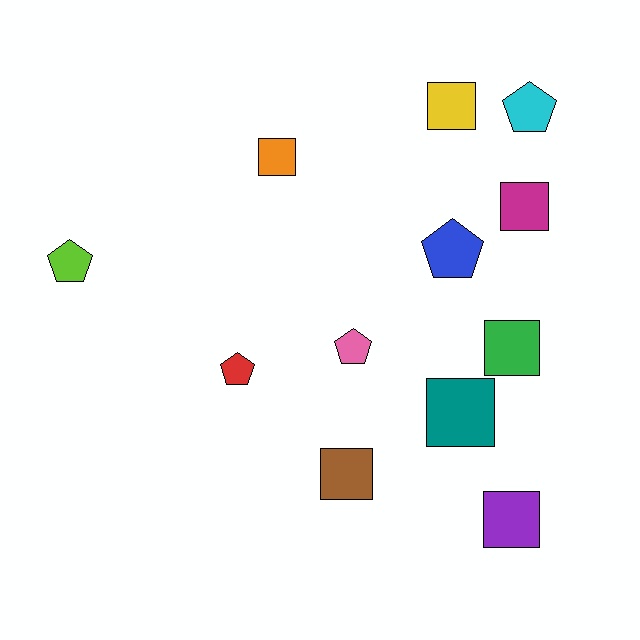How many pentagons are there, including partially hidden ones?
There are 5 pentagons.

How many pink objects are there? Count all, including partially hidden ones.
There is 1 pink object.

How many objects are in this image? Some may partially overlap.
There are 12 objects.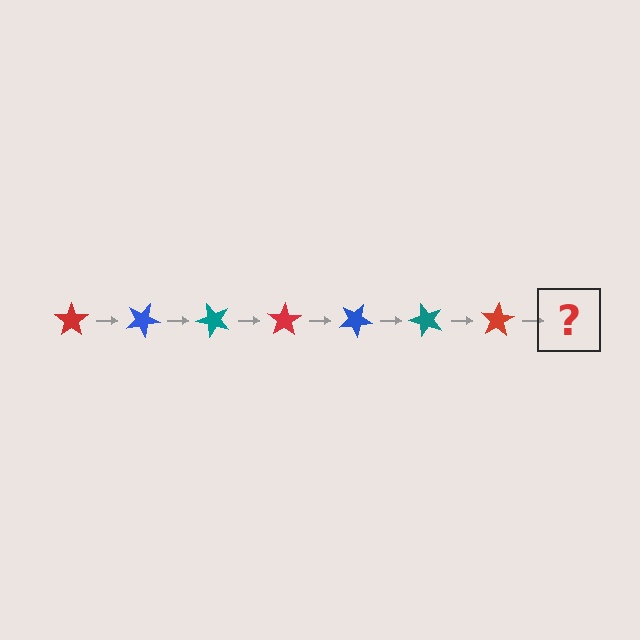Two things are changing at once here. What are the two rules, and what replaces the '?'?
The two rules are that it rotates 25 degrees each step and the color cycles through red, blue, and teal. The '?' should be a blue star, rotated 175 degrees from the start.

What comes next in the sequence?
The next element should be a blue star, rotated 175 degrees from the start.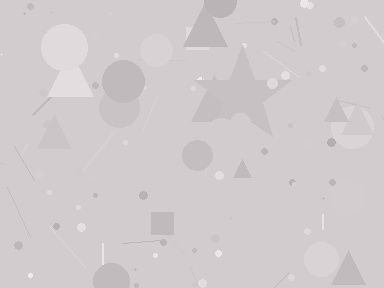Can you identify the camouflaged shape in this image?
The camouflaged shape is a star.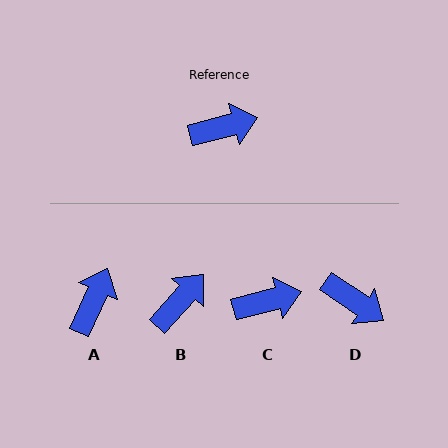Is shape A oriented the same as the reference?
No, it is off by about 52 degrees.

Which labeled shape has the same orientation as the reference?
C.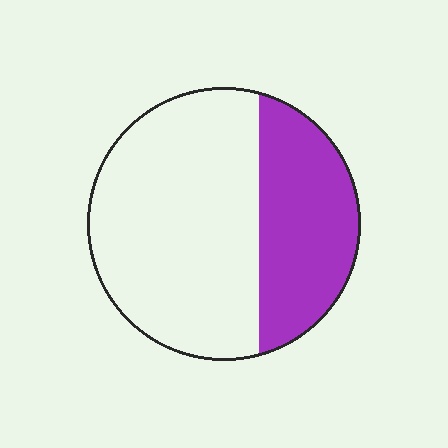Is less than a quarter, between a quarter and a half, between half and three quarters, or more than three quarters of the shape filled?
Between a quarter and a half.